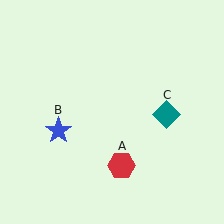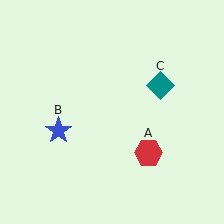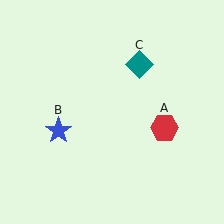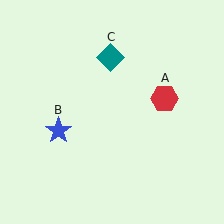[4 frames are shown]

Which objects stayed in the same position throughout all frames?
Blue star (object B) remained stationary.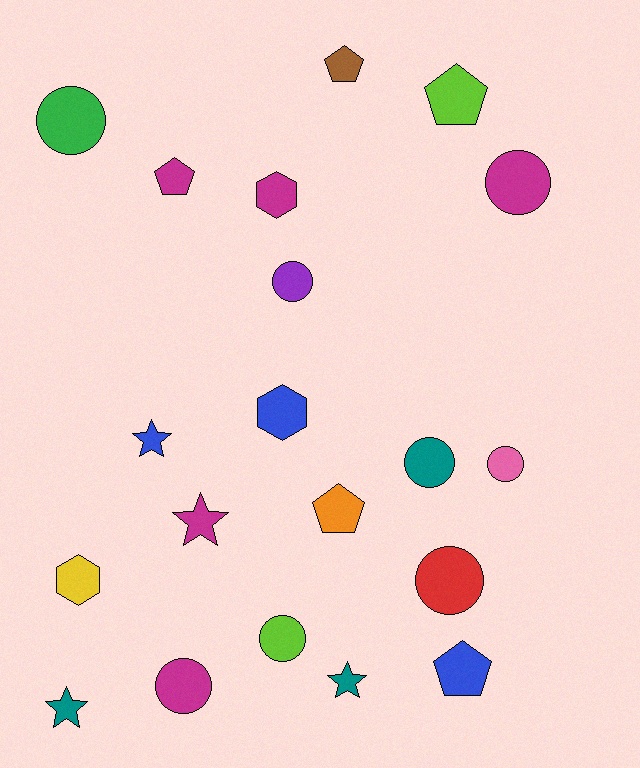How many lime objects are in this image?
There are 2 lime objects.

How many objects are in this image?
There are 20 objects.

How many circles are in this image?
There are 8 circles.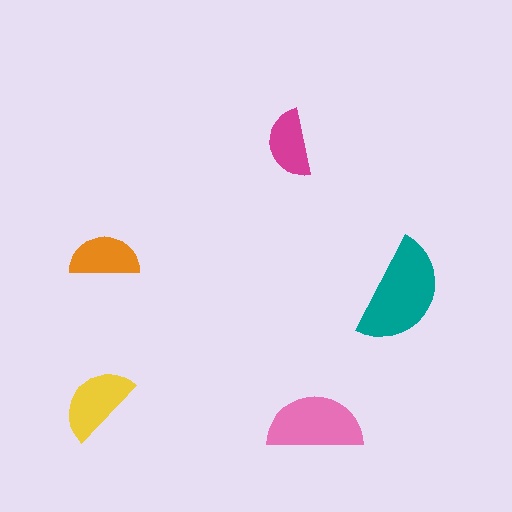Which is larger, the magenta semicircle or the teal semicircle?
The teal one.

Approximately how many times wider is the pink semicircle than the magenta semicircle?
About 1.5 times wider.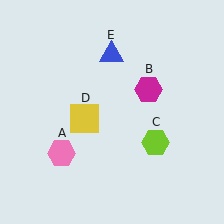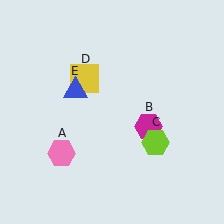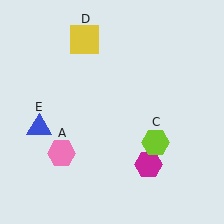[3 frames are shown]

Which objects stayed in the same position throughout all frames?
Pink hexagon (object A) and lime hexagon (object C) remained stationary.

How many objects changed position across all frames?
3 objects changed position: magenta hexagon (object B), yellow square (object D), blue triangle (object E).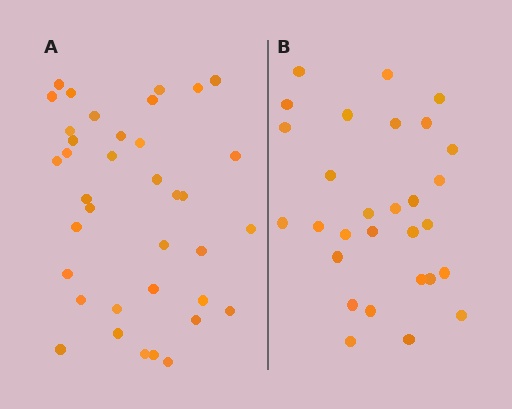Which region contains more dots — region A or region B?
Region A (the left region) has more dots.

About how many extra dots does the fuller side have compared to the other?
Region A has roughly 8 or so more dots than region B.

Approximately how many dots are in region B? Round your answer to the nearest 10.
About 30 dots. (The exact count is 29, which rounds to 30.)